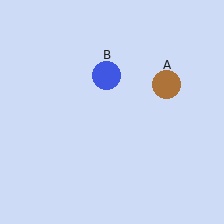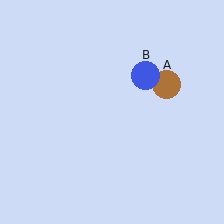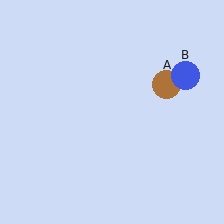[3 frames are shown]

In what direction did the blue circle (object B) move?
The blue circle (object B) moved right.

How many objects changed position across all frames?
1 object changed position: blue circle (object B).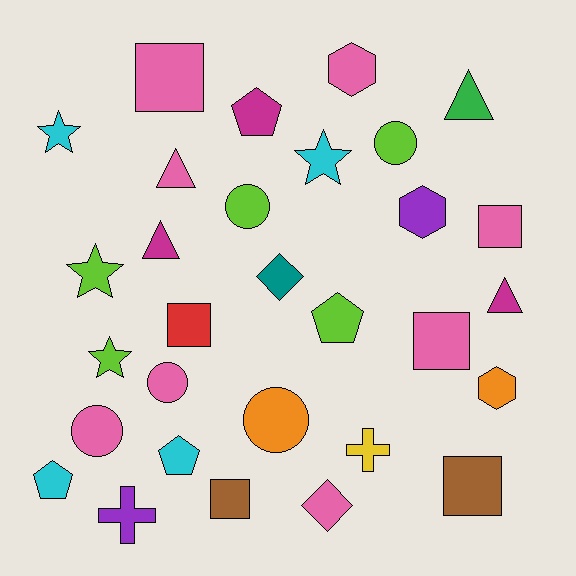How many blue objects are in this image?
There are no blue objects.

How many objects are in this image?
There are 30 objects.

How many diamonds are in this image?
There are 2 diamonds.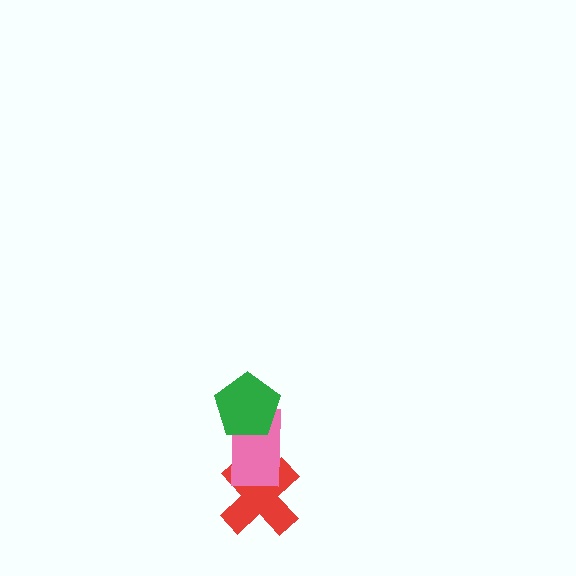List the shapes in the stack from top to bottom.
From top to bottom: the green pentagon, the pink rectangle, the red cross.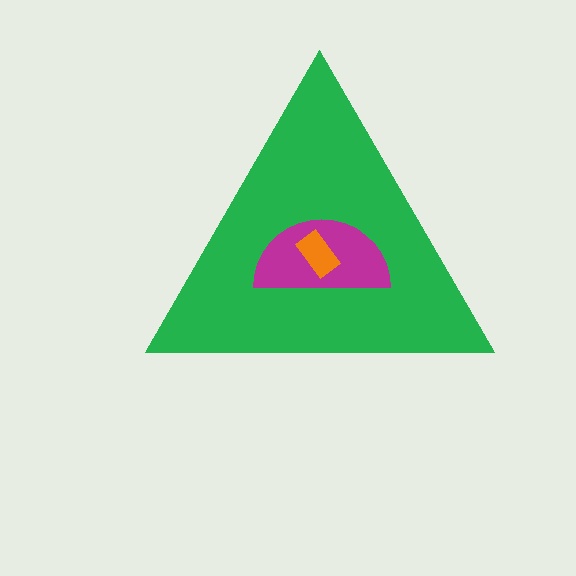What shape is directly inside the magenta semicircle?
The orange rectangle.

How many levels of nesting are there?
3.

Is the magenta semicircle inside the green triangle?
Yes.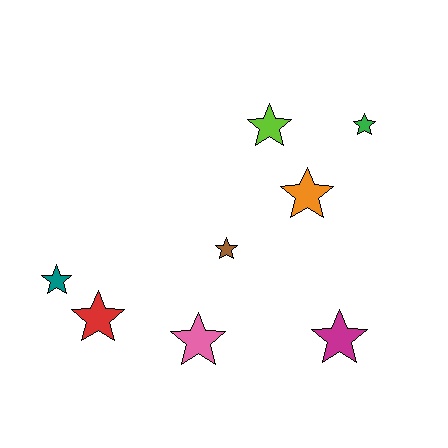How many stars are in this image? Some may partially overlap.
There are 8 stars.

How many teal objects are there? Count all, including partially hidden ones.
There is 1 teal object.